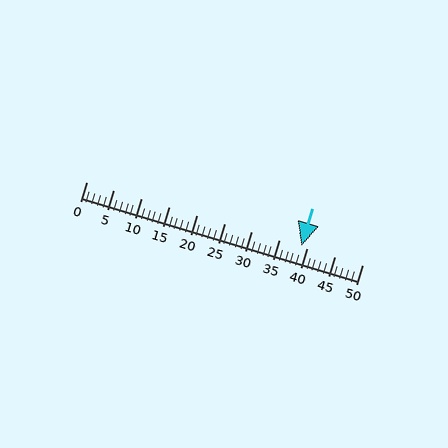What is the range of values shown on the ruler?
The ruler shows values from 0 to 50.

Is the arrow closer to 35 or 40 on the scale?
The arrow is closer to 40.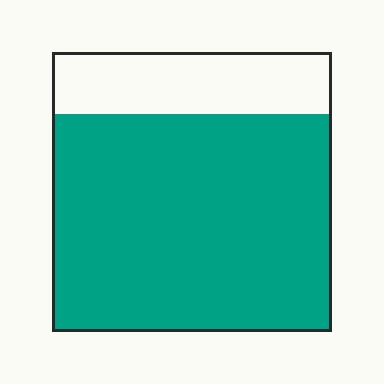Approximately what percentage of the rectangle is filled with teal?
Approximately 80%.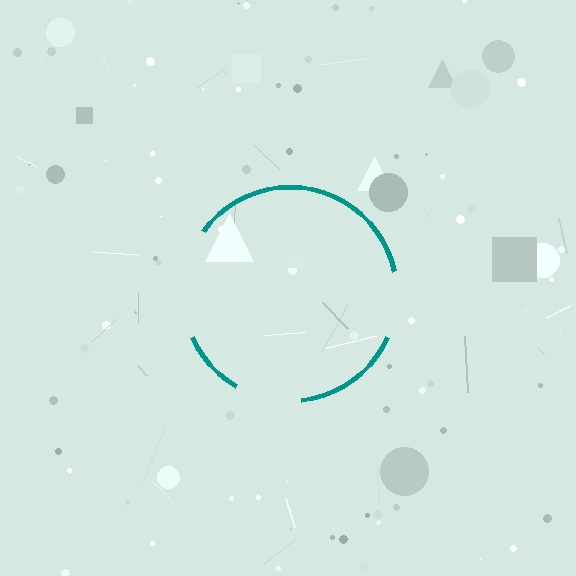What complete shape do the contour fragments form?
The contour fragments form a circle.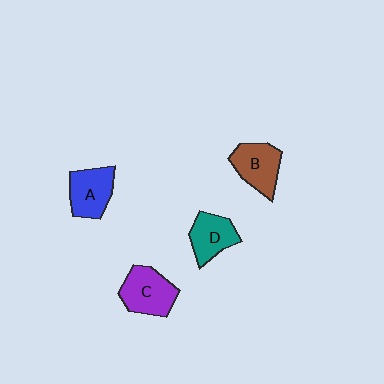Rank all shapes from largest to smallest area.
From largest to smallest: C (purple), B (brown), A (blue), D (teal).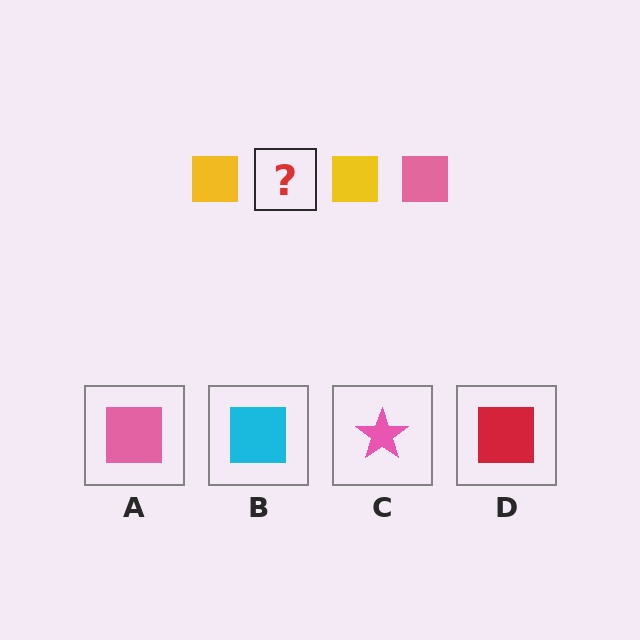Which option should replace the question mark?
Option A.